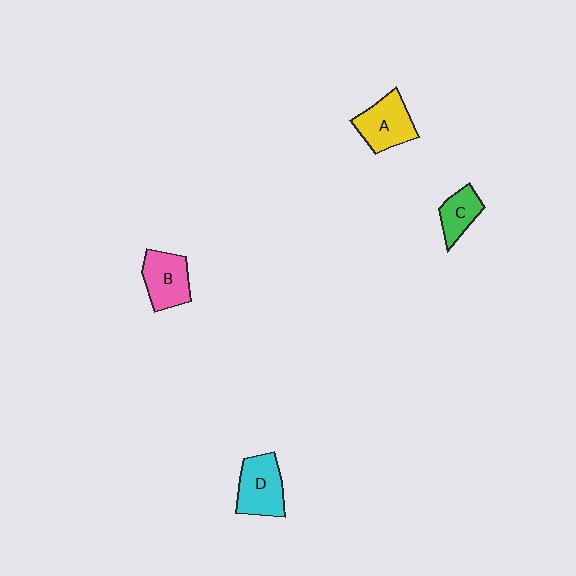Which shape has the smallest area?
Shape C (green).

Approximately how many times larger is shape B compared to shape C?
Approximately 1.4 times.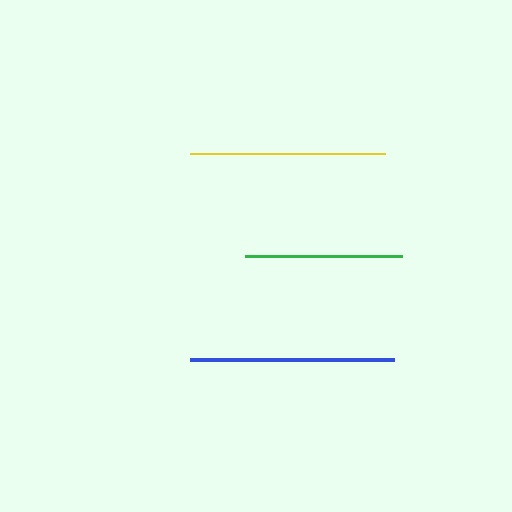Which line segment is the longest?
The blue line is the longest at approximately 204 pixels.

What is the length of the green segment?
The green segment is approximately 158 pixels long.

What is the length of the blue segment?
The blue segment is approximately 204 pixels long.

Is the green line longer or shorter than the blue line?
The blue line is longer than the green line.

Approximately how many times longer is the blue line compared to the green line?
The blue line is approximately 1.3 times the length of the green line.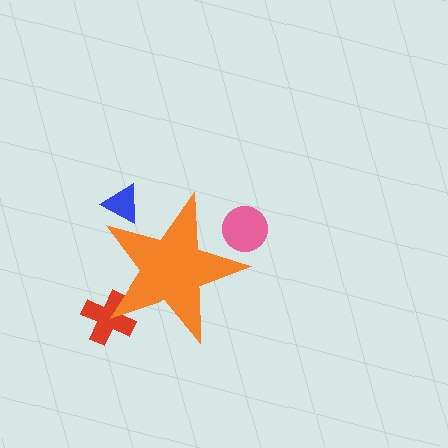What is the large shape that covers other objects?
An orange star.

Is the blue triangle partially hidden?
Yes, the blue triangle is partially hidden behind the orange star.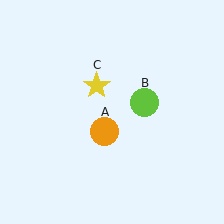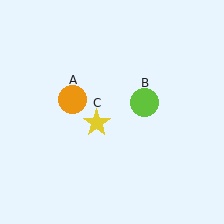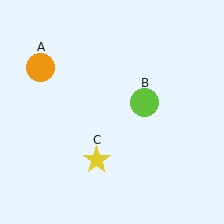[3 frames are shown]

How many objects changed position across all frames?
2 objects changed position: orange circle (object A), yellow star (object C).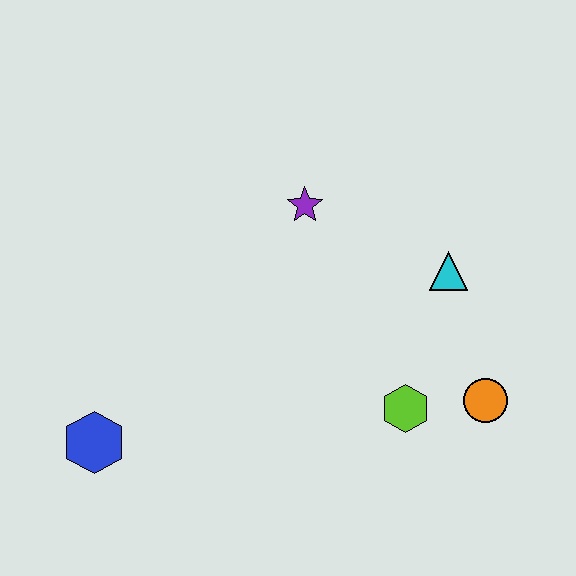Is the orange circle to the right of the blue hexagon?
Yes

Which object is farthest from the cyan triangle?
The blue hexagon is farthest from the cyan triangle.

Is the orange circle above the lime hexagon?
Yes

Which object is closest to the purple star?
The cyan triangle is closest to the purple star.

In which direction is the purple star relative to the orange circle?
The purple star is above the orange circle.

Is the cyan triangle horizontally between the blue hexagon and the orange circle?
Yes